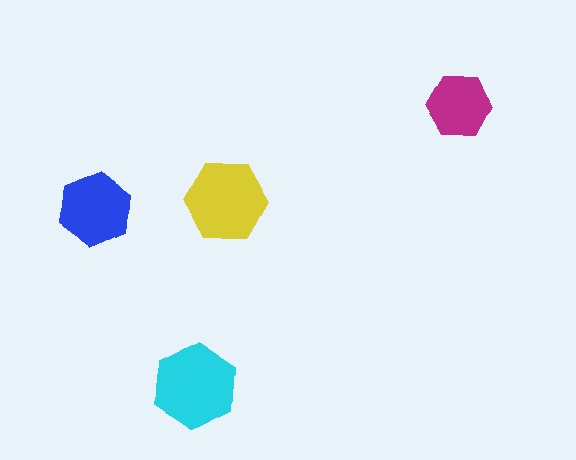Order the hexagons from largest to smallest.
the cyan one, the yellow one, the blue one, the magenta one.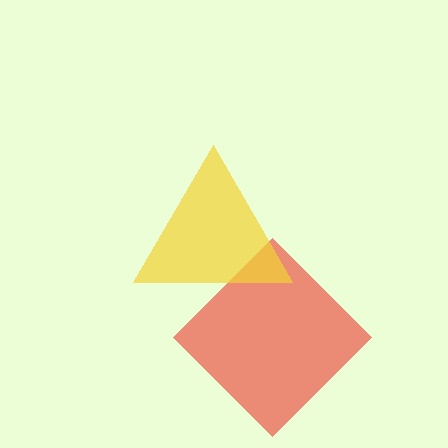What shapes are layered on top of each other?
The layered shapes are: a red diamond, a yellow triangle.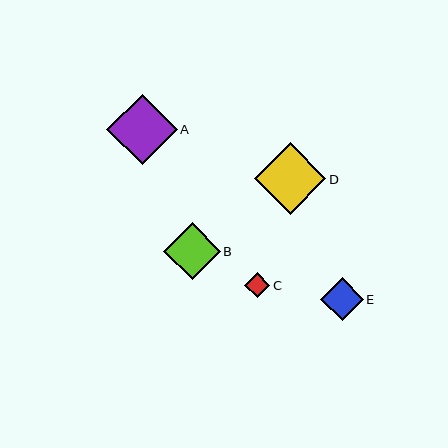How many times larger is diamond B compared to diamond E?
Diamond B is approximately 1.3 times the size of diamond E.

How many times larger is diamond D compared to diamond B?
Diamond D is approximately 1.3 times the size of diamond B.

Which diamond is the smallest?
Diamond C is the smallest with a size of approximately 25 pixels.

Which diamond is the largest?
Diamond D is the largest with a size of approximately 72 pixels.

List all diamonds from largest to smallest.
From largest to smallest: D, A, B, E, C.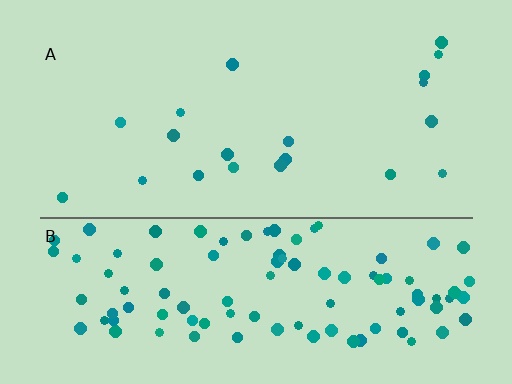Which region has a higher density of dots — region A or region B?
B (the bottom).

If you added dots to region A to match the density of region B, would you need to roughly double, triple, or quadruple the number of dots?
Approximately quadruple.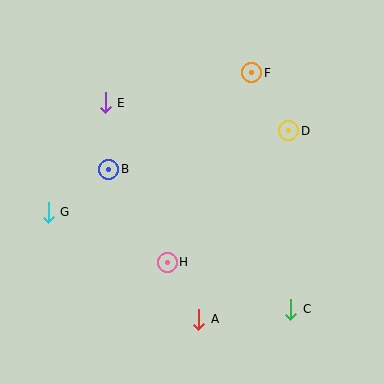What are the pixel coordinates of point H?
Point H is at (167, 262).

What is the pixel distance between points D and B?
The distance between D and B is 184 pixels.